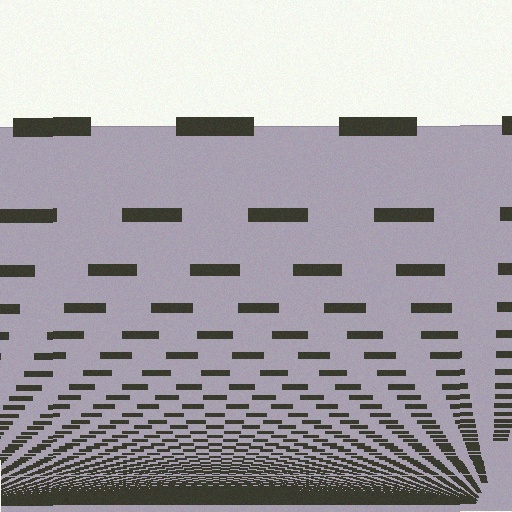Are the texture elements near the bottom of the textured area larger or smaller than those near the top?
Smaller. The gradient is inverted — elements near the bottom are smaller and denser.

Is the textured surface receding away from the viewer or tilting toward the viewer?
The surface appears to tilt toward the viewer. Texture elements get larger and sparser toward the top.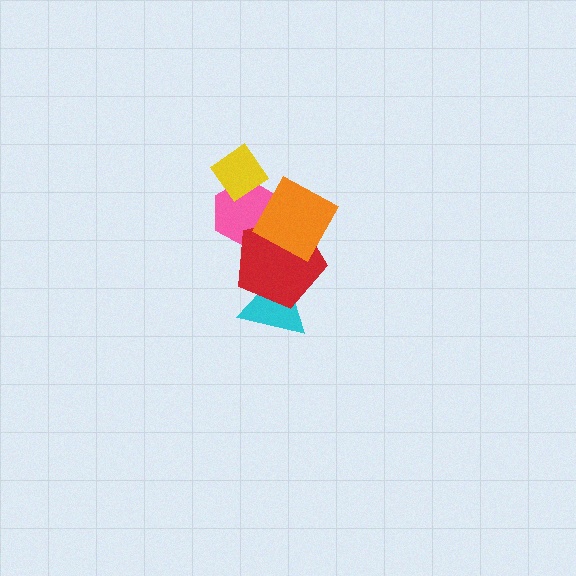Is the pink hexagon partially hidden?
Yes, it is partially covered by another shape.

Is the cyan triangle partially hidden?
Yes, it is partially covered by another shape.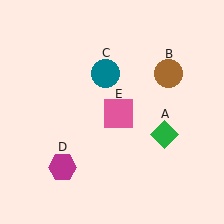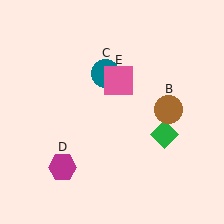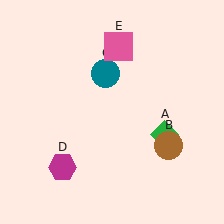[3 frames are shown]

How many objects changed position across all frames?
2 objects changed position: brown circle (object B), pink square (object E).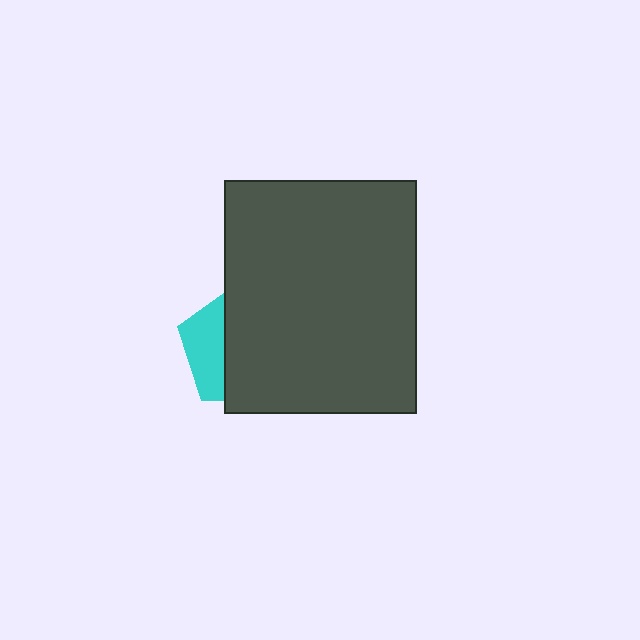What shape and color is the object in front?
The object in front is a dark gray rectangle.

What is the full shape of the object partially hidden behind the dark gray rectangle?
The partially hidden object is a cyan pentagon.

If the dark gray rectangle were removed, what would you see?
You would see the complete cyan pentagon.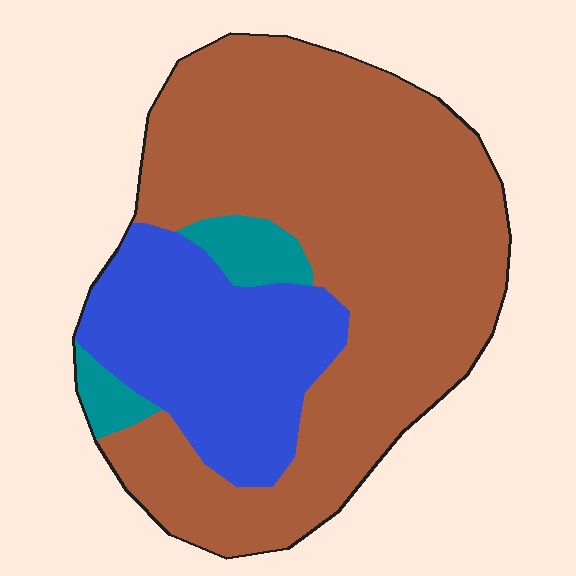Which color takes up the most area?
Brown, at roughly 70%.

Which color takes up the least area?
Teal, at roughly 5%.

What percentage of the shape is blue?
Blue takes up about one quarter (1/4) of the shape.